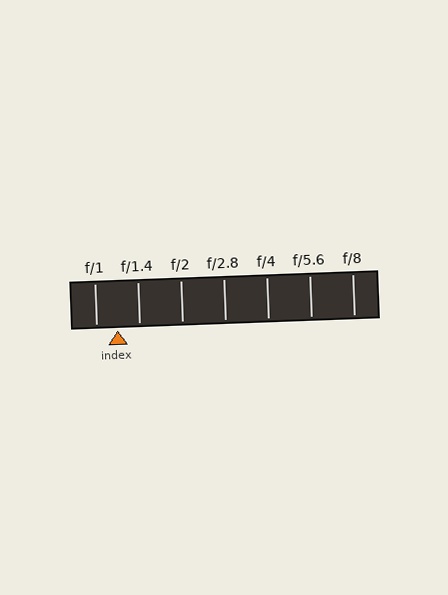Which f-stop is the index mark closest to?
The index mark is closest to f/1.4.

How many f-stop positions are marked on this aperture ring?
There are 7 f-stop positions marked.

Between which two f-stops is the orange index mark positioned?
The index mark is between f/1 and f/1.4.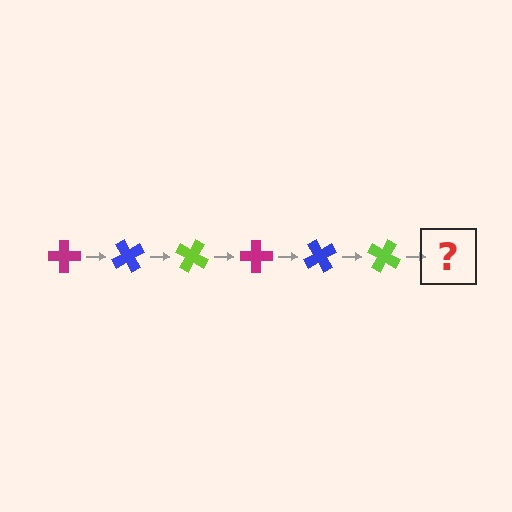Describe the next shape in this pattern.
It should be a magenta cross, rotated 360 degrees from the start.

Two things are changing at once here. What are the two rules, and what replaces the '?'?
The two rules are that it rotates 60 degrees each step and the color cycles through magenta, blue, and lime. The '?' should be a magenta cross, rotated 360 degrees from the start.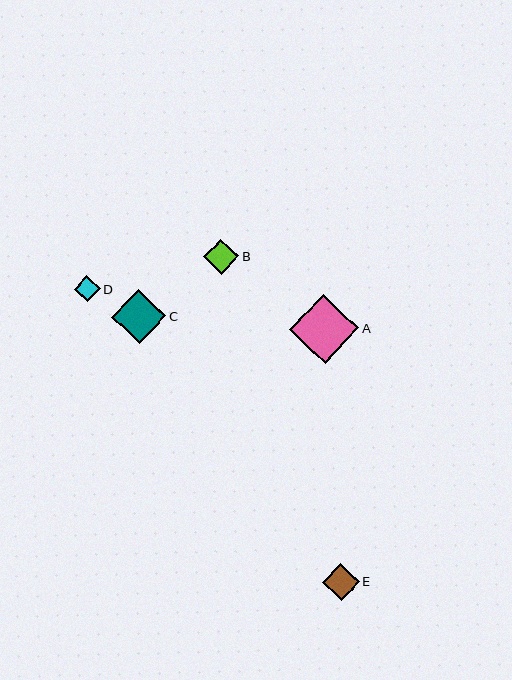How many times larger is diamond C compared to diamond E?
Diamond C is approximately 1.5 times the size of diamond E.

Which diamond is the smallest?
Diamond D is the smallest with a size of approximately 26 pixels.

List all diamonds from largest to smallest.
From largest to smallest: A, C, E, B, D.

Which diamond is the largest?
Diamond A is the largest with a size of approximately 69 pixels.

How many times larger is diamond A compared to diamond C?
Diamond A is approximately 1.3 times the size of diamond C.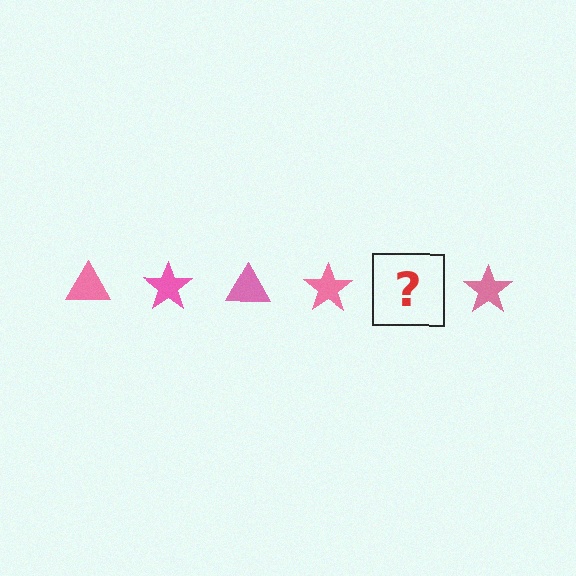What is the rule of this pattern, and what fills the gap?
The rule is that the pattern cycles through triangle, star shapes in pink. The gap should be filled with a pink triangle.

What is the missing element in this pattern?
The missing element is a pink triangle.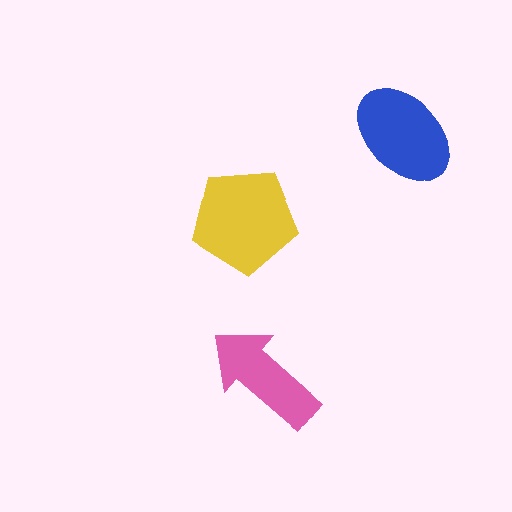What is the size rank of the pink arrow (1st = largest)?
3rd.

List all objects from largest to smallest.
The yellow pentagon, the blue ellipse, the pink arrow.